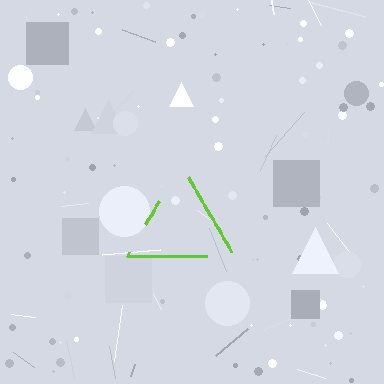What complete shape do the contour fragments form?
The contour fragments form a triangle.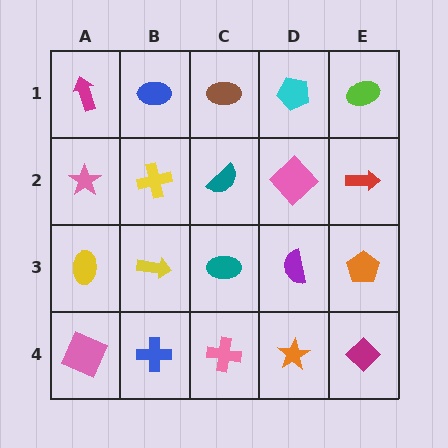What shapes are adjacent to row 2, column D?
A cyan pentagon (row 1, column D), a purple semicircle (row 3, column D), a teal semicircle (row 2, column C), a red arrow (row 2, column E).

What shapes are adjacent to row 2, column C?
A brown ellipse (row 1, column C), a teal ellipse (row 3, column C), a yellow cross (row 2, column B), a pink diamond (row 2, column D).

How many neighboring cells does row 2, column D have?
4.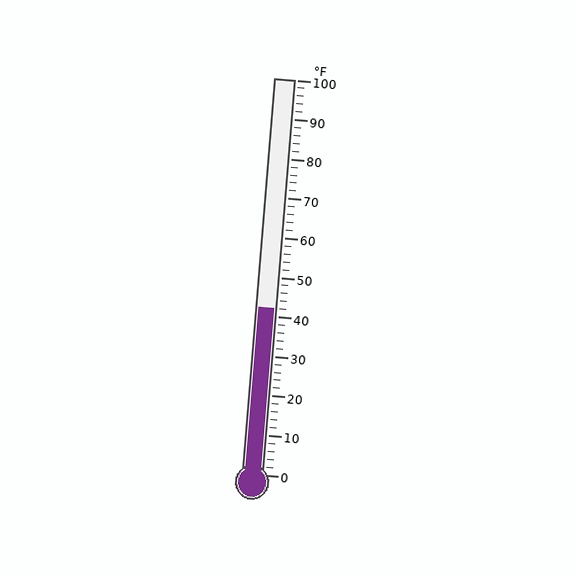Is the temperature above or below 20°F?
The temperature is above 20°F.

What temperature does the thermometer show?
The thermometer shows approximately 42°F.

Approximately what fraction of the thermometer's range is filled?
The thermometer is filled to approximately 40% of its range.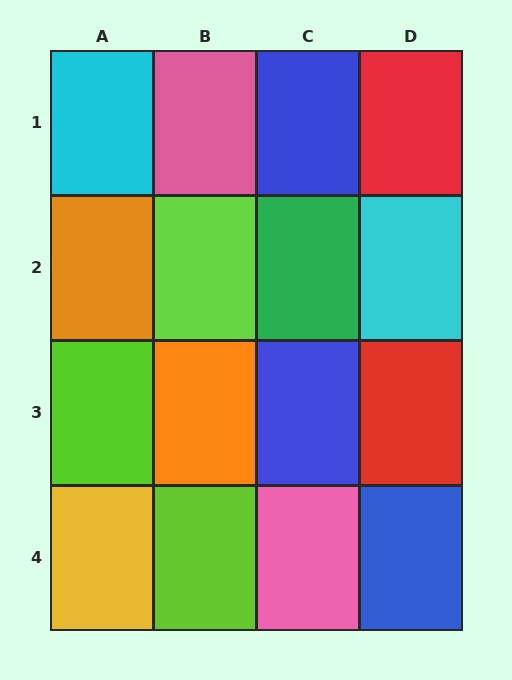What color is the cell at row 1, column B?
Pink.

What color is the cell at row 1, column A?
Cyan.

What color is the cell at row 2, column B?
Lime.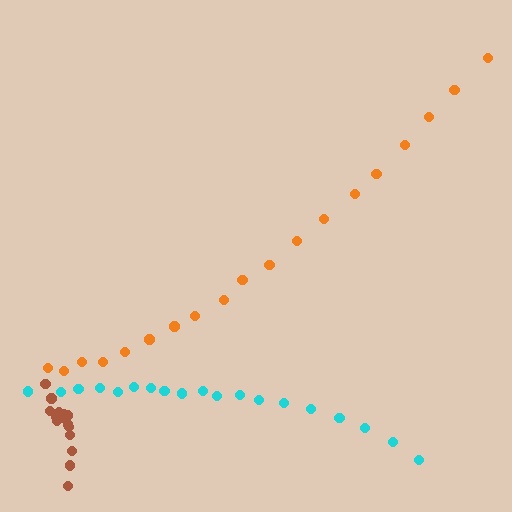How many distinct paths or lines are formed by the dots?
There are 3 distinct paths.